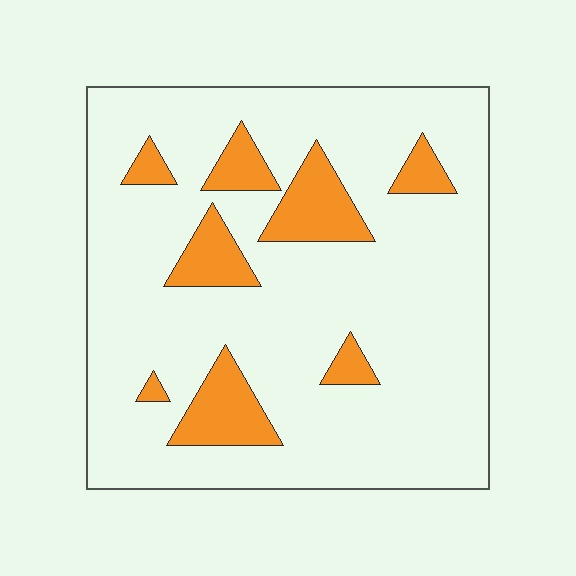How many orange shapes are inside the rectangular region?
8.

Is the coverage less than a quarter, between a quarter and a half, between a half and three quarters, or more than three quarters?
Less than a quarter.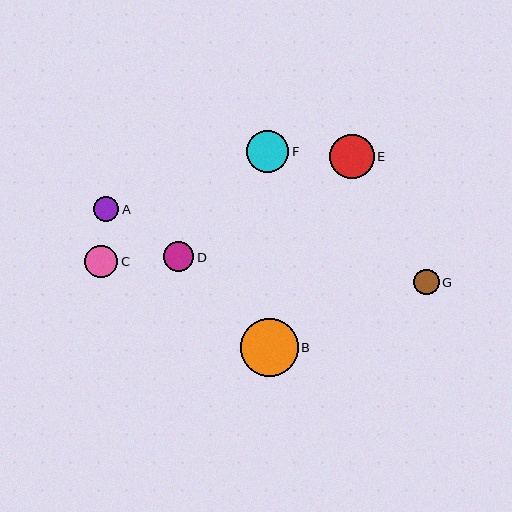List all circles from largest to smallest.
From largest to smallest: B, E, F, C, D, G, A.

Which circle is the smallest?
Circle A is the smallest with a size of approximately 25 pixels.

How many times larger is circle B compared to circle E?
Circle B is approximately 1.3 times the size of circle E.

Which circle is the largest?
Circle B is the largest with a size of approximately 58 pixels.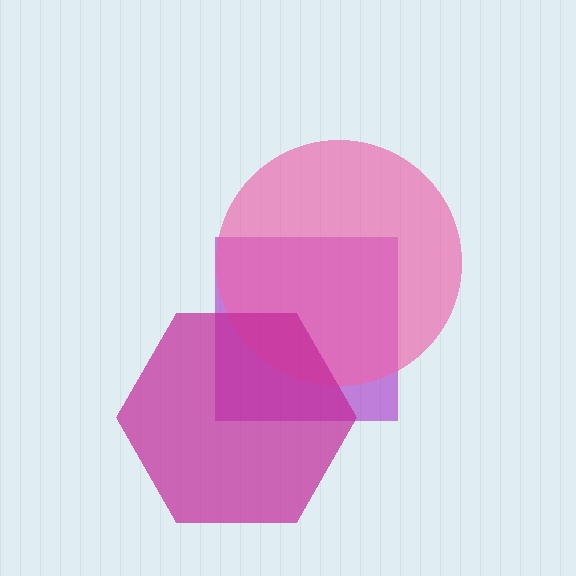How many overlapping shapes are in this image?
There are 3 overlapping shapes in the image.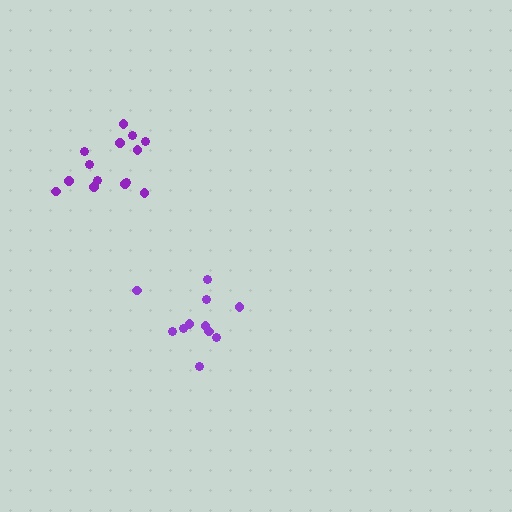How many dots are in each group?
Group 1: 11 dots, Group 2: 14 dots (25 total).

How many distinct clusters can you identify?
There are 2 distinct clusters.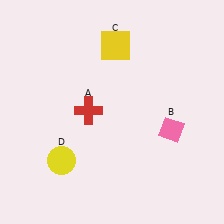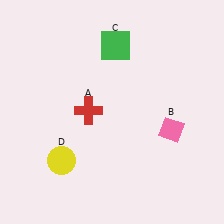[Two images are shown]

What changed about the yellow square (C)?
In Image 1, C is yellow. In Image 2, it changed to green.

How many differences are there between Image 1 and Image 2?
There is 1 difference between the two images.